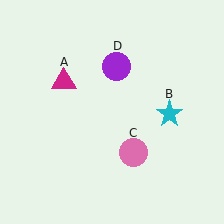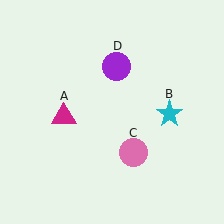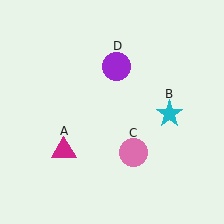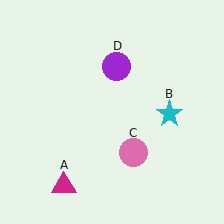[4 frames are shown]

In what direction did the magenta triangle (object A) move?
The magenta triangle (object A) moved down.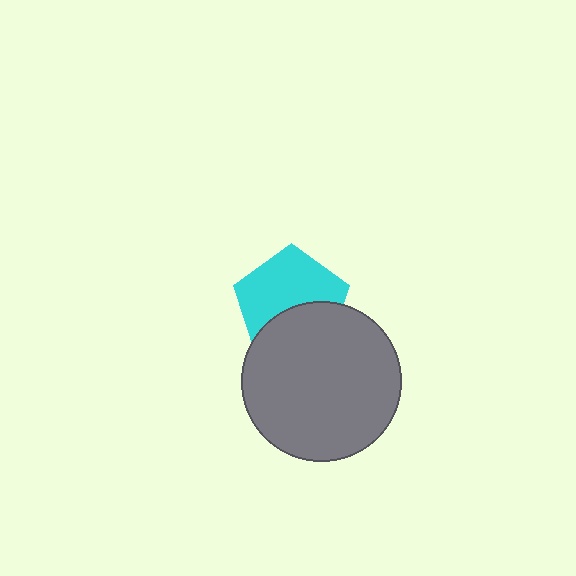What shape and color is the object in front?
The object in front is a gray circle.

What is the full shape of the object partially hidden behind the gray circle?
The partially hidden object is a cyan pentagon.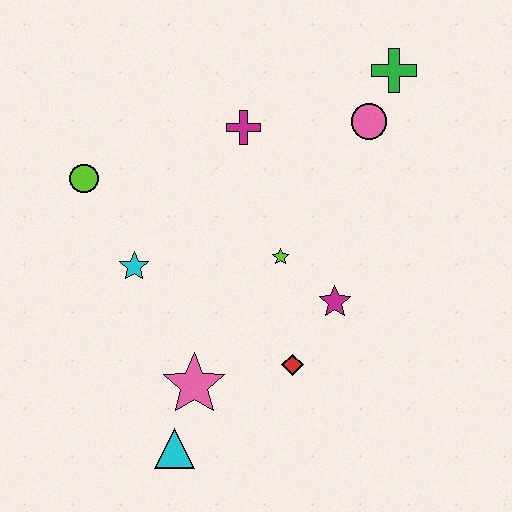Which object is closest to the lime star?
The magenta star is closest to the lime star.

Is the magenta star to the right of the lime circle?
Yes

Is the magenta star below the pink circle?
Yes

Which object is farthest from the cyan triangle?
The green cross is farthest from the cyan triangle.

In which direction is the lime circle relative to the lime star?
The lime circle is to the left of the lime star.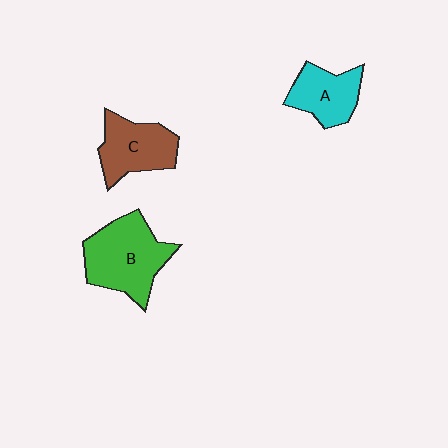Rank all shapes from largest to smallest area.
From largest to smallest: B (green), C (brown), A (cyan).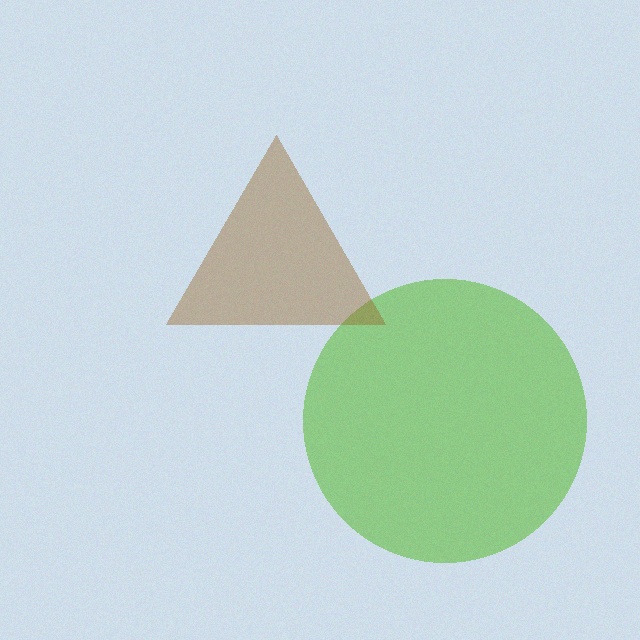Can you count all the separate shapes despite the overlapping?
Yes, there are 2 separate shapes.